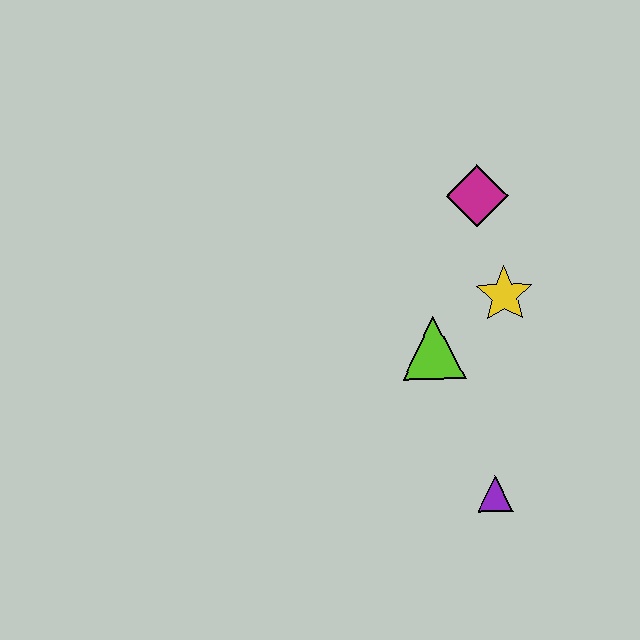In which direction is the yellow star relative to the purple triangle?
The yellow star is above the purple triangle.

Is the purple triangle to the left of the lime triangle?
No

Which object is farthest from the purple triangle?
The magenta diamond is farthest from the purple triangle.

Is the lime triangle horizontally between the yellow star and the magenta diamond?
No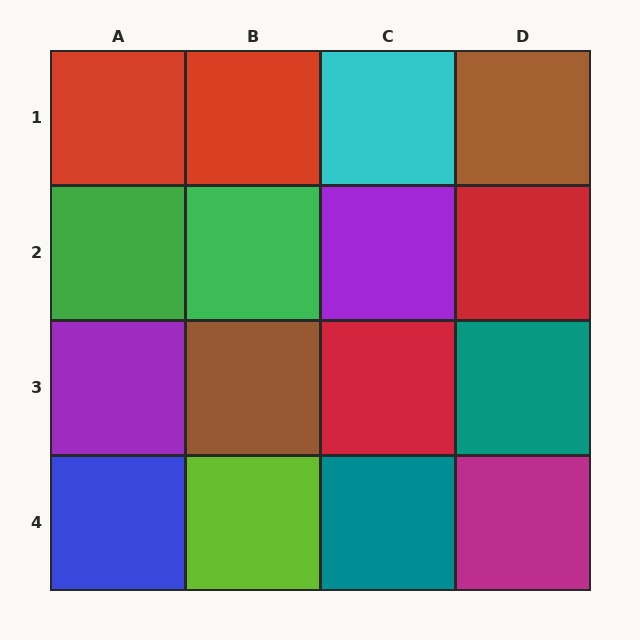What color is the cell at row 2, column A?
Green.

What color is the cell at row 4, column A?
Blue.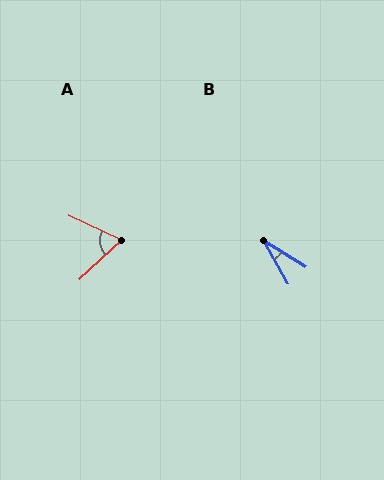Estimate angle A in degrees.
Approximately 68 degrees.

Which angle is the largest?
A, at approximately 68 degrees.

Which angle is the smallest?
B, at approximately 29 degrees.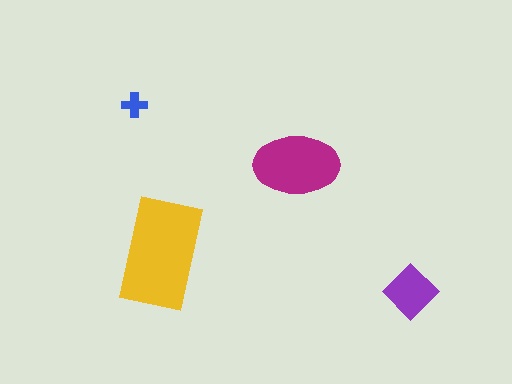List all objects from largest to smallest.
The yellow rectangle, the magenta ellipse, the purple diamond, the blue cross.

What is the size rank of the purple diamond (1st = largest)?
3rd.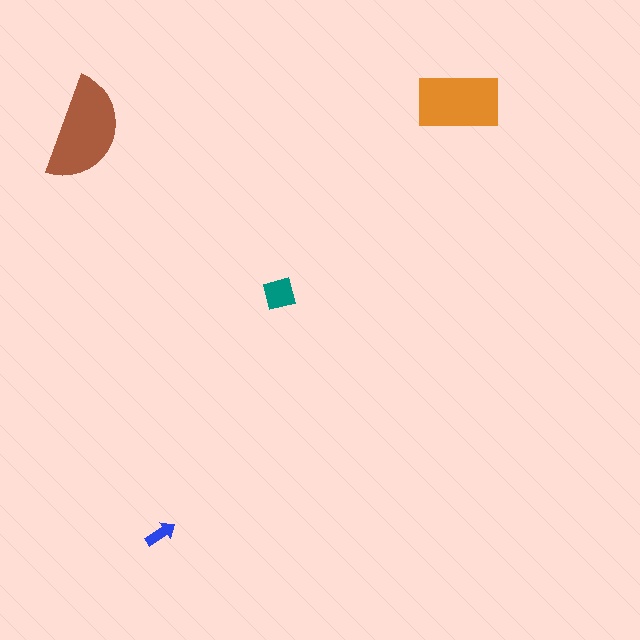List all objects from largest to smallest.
The brown semicircle, the orange rectangle, the teal square, the blue arrow.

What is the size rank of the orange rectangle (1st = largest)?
2nd.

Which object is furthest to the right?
The orange rectangle is rightmost.